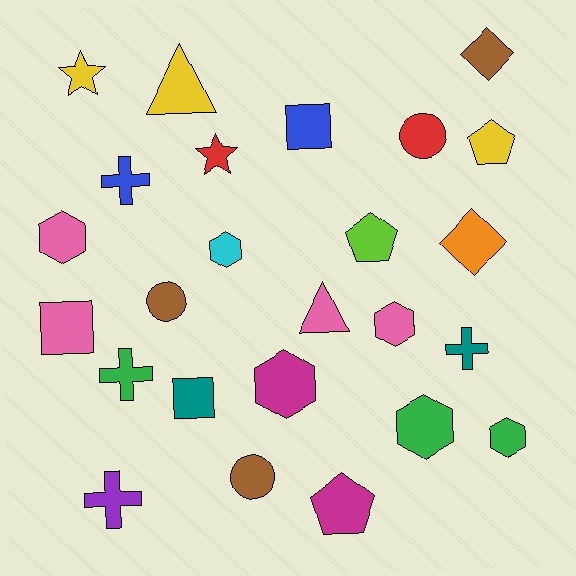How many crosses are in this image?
There are 4 crosses.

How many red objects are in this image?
There are 2 red objects.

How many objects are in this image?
There are 25 objects.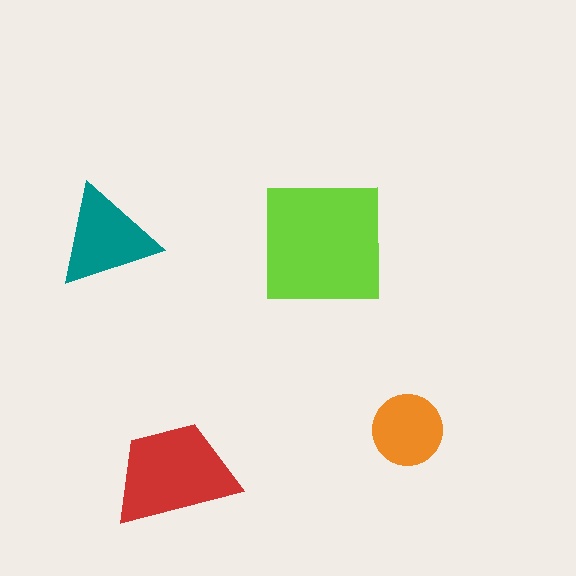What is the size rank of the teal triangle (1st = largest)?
3rd.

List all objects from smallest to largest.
The orange circle, the teal triangle, the red trapezoid, the lime square.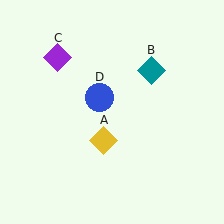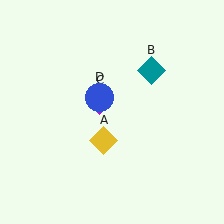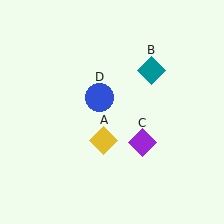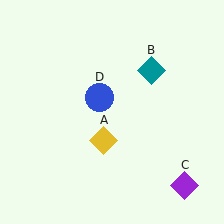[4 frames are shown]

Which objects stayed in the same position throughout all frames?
Yellow diamond (object A) and teal diamond (object B) and blue circle (object D) remained stationary.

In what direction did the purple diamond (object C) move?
The purple diamond (object C) moved down and to the right.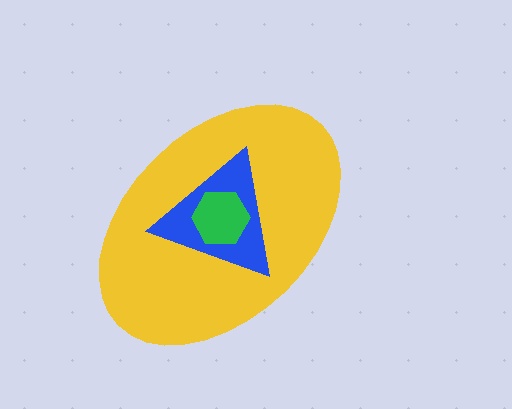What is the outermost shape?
The yellow ellipse.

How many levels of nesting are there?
3.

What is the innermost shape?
The green hexagon.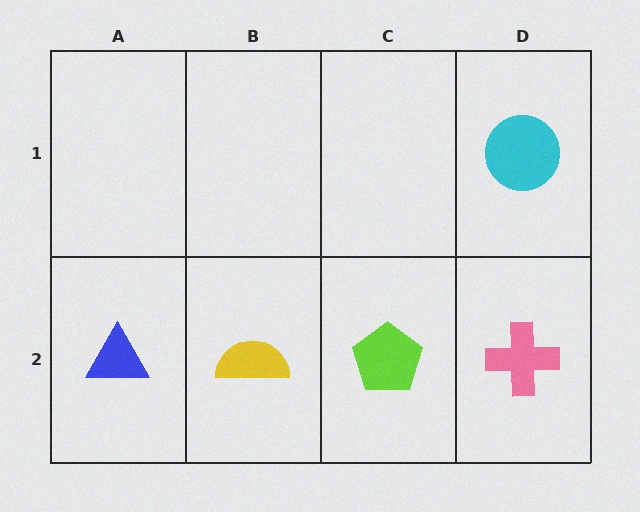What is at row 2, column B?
A yellow semicircle.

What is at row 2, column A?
A blue triangle.